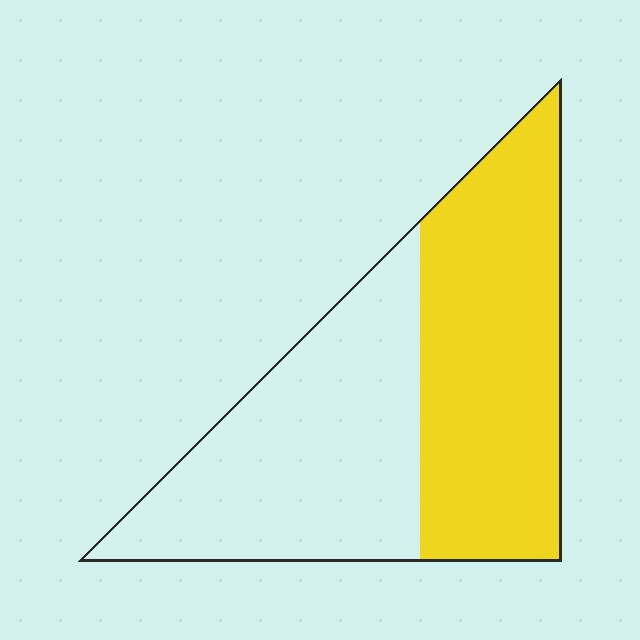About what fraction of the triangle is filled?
About one half (1/2).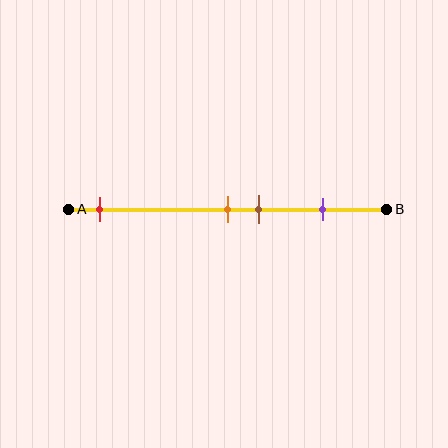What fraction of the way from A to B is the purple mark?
The purple mark is approximately 80% (0.8) of the way from A to B.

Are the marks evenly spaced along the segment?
No, the marks are not evenly spaced.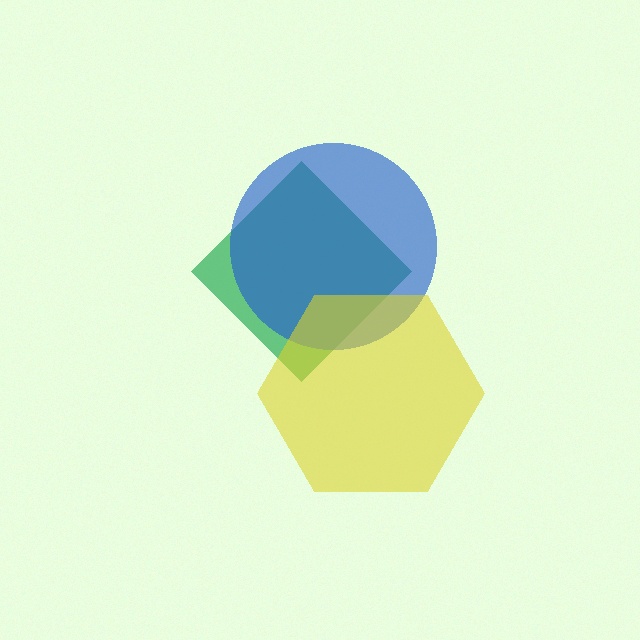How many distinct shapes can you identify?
There are 3 distinct shapes: a green diamond, a blue circle, a yellow hexagon.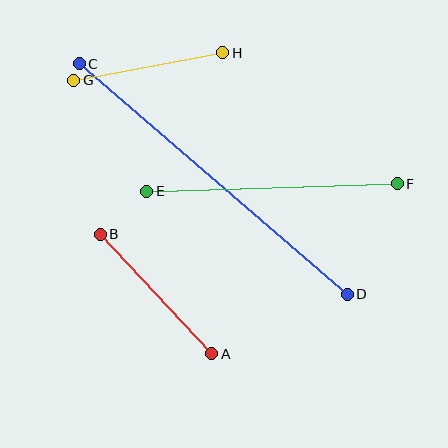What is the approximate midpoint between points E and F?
The midpoint is at approximately (272, 188) pixels.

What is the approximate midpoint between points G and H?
The midpoint is at approximately (148, 66) pixels.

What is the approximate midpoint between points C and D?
The midpoint is at approximately (213, 179) pixels.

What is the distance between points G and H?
The distance is approximately 151 pixels.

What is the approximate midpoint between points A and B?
The midpoint is at approximately (156, 294) pixels.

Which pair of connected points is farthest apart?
Points C and D are farthest apart.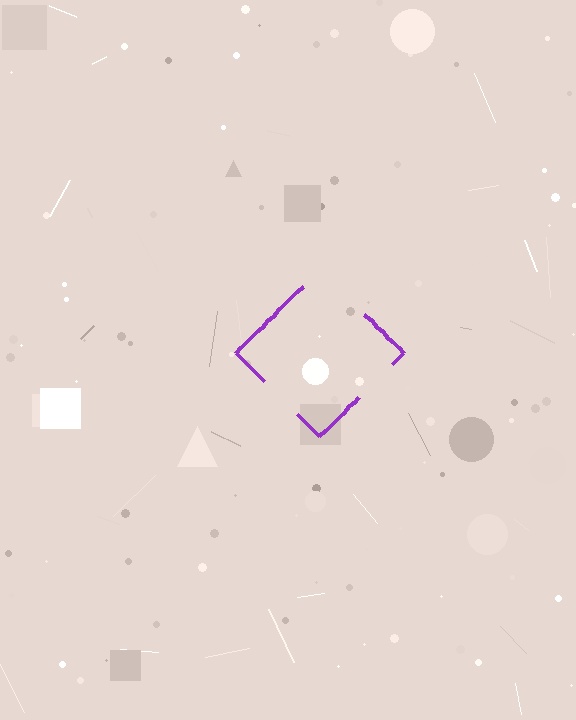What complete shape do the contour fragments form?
The contour fragments form a diamond.